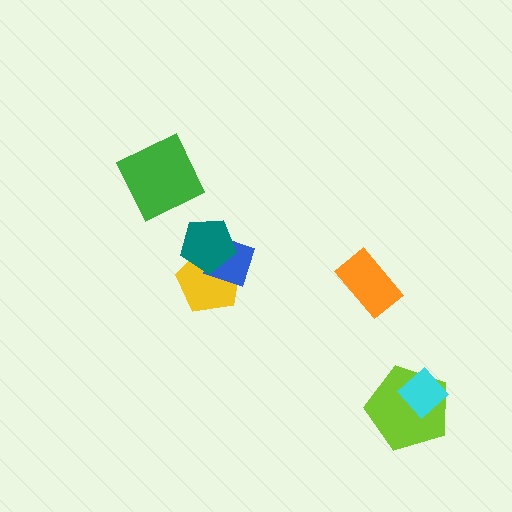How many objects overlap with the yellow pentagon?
2 objects overlap with the yellow pentagon.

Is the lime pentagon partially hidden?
Yes, it is partially covered by another shape.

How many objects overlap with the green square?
0 objects overlap with the green square.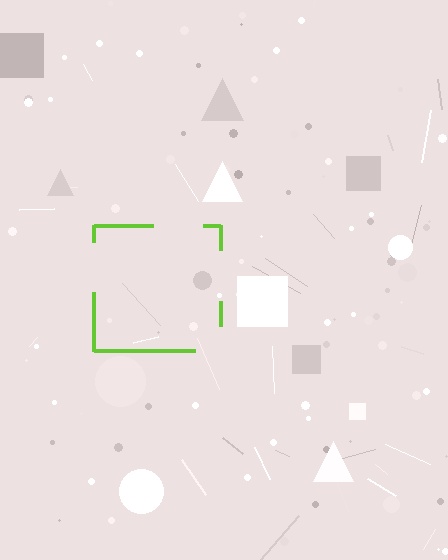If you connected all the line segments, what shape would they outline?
They would outline a square.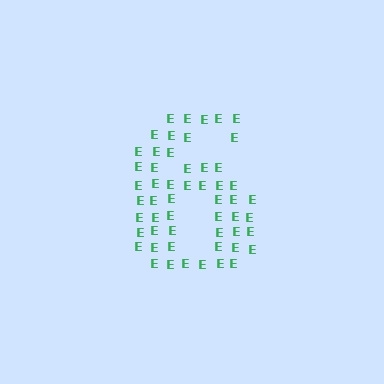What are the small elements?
The small elements are letter E's.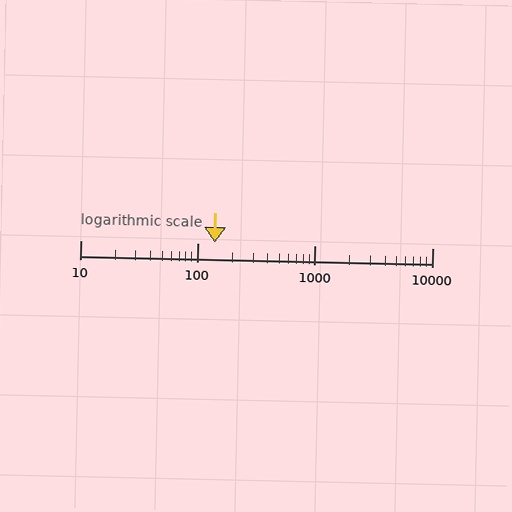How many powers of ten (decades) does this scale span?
The scale spans 3 decades, from 10 to 10000.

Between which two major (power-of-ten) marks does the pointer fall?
The pointer is between 100 and 1000.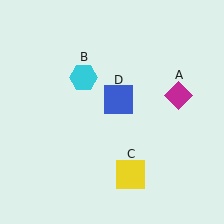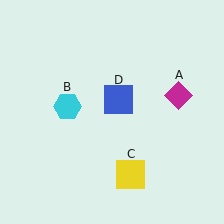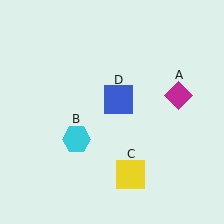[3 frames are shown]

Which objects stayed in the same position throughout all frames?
Magenta diamond (object A) and yellow square (object C) and blue square (object D) remained stationary.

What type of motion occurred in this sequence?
The cyan hexagon (object B) rotated counterclockwise around the center of the scene.